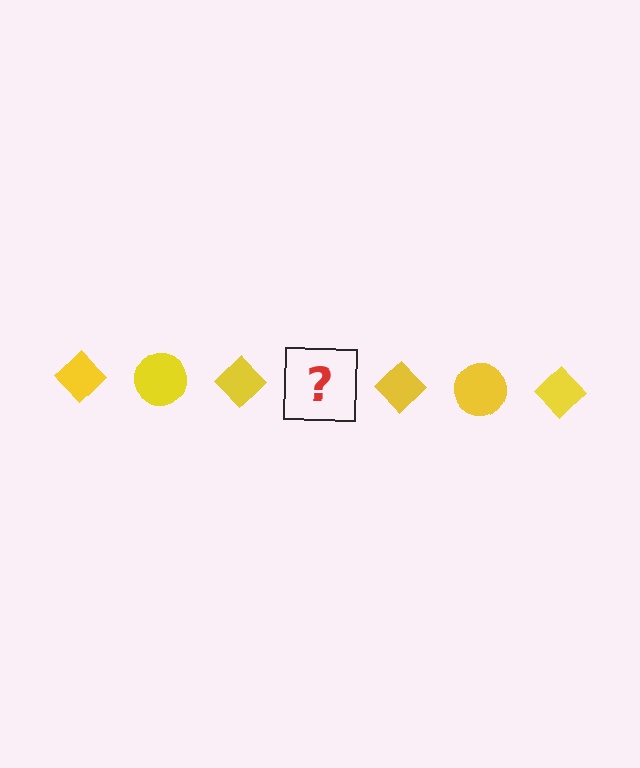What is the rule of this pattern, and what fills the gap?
The rule is that the pattern cycles through diamond, circle shapes in yellow. The gap should be filled with a yellow circle.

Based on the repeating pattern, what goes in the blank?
The blank should be a yellow circle.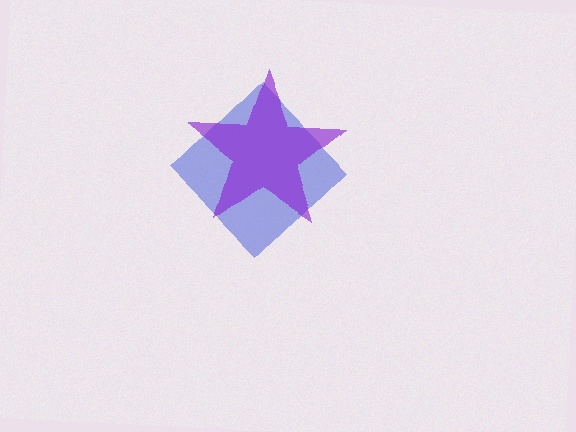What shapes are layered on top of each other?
The layered shapes are: a blue diamond, a purple star.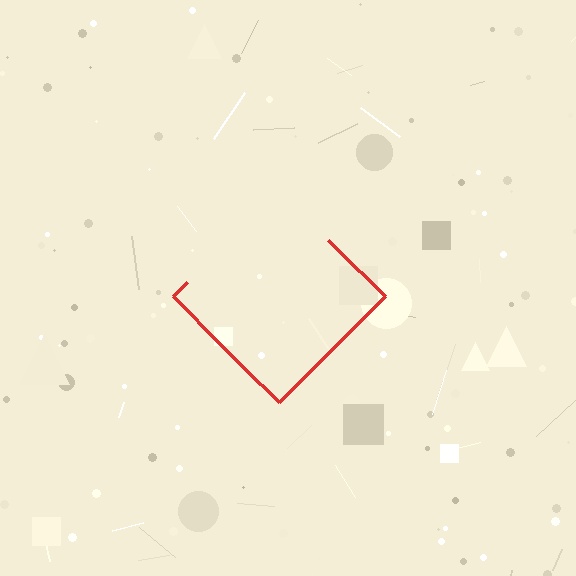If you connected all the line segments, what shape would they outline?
They would outline a diamond.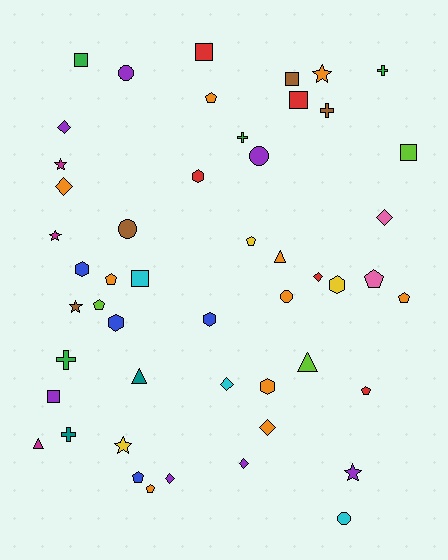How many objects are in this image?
There are 50 objects.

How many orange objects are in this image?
There are 10 orange objects.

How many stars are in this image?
There are 6 stars.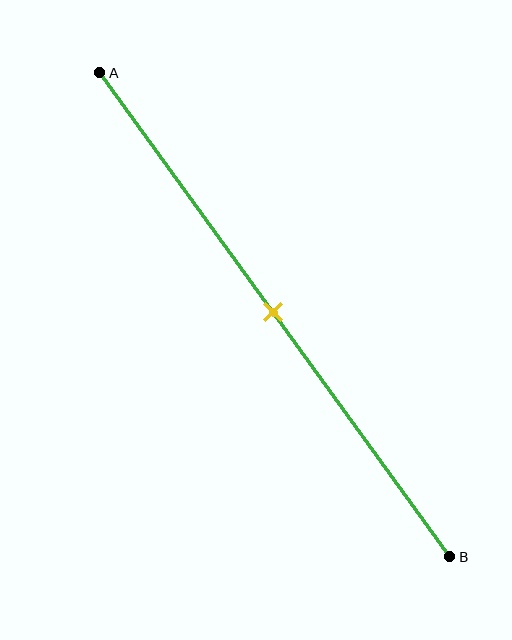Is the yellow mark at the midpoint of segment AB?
Yes, the mark is approximately at the midpoint.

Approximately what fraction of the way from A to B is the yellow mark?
The yellow mark is approximately 50% of the way from A to B.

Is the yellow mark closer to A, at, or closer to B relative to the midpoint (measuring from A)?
The yellow mark is approximately at the midpoint of segment AB.